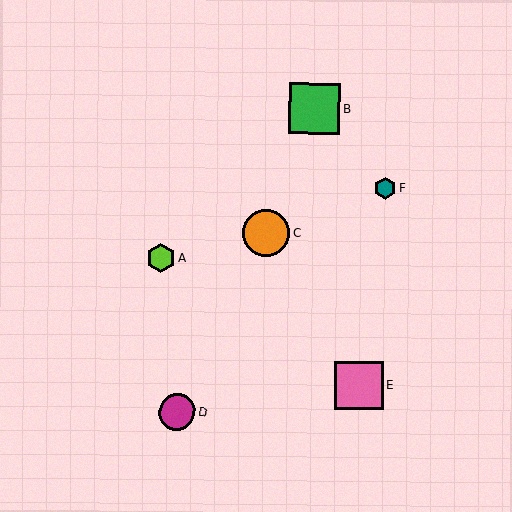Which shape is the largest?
The green square (labeled B) is the largest.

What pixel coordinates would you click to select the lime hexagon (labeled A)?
Click at (161, 258) to select the lime hexagon A.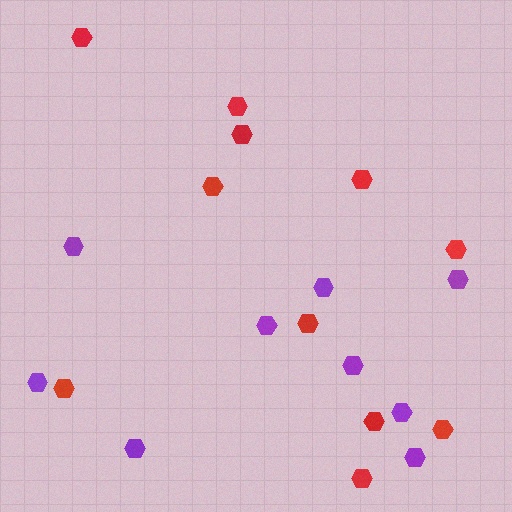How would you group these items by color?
There are 2 groups: one group of purple hexagons (9) and one group of red hexagons (11).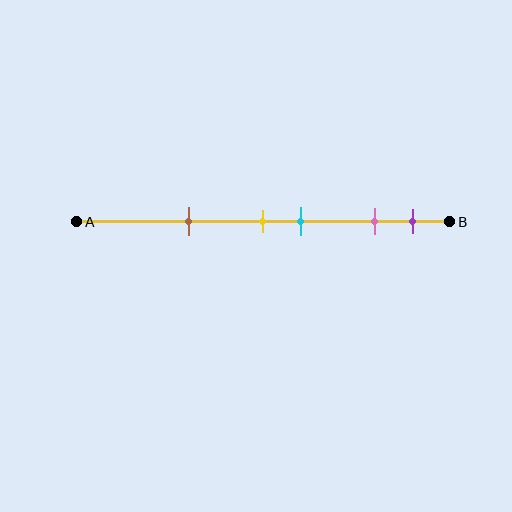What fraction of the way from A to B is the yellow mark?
The yellow mark is approximately 50% (0.5) of the way from A to B.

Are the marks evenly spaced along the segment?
No, the marks are not evenly spaced.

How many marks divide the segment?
There are 5 marks dividing the segment.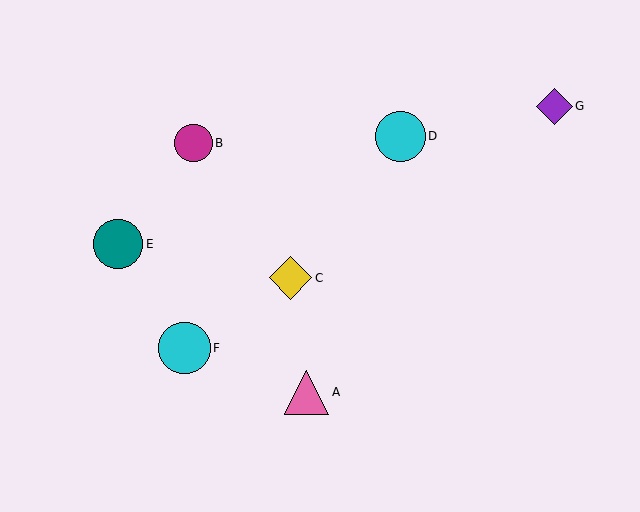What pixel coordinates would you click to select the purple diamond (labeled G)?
Click at (555, 106) to select the purple diamond G.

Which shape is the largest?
The cyan circle (labeled F) is the largest.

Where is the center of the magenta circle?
The center of the magenta circle is at (194, 143).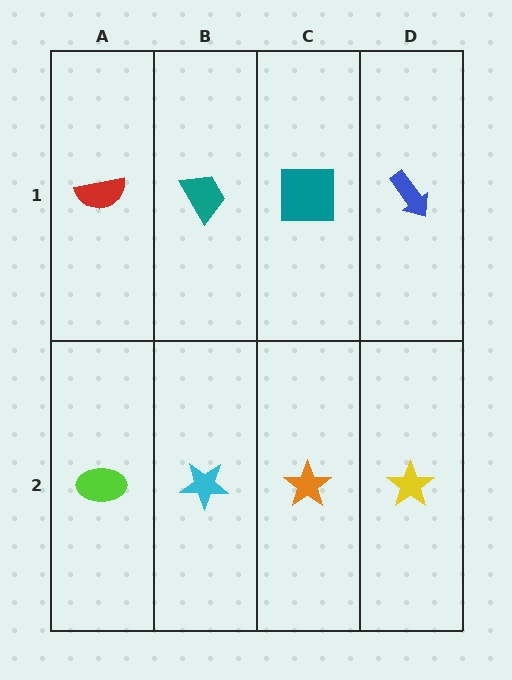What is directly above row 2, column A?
A red semicircle.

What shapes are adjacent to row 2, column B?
A teal trapezoid (row 1, column B), a lime ellipse (row 2, column A), an orange star (row 2, column C).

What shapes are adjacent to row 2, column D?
A blue arrow (row 1, column D), an orange star (row 2, column C).